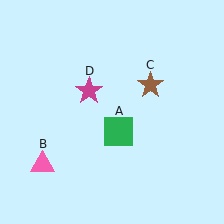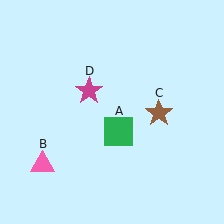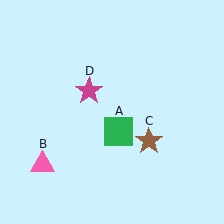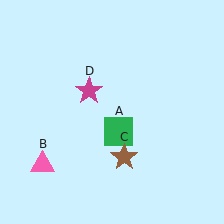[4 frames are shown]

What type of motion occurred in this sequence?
The brown star (object C) rotated clockwise around the center of the scene.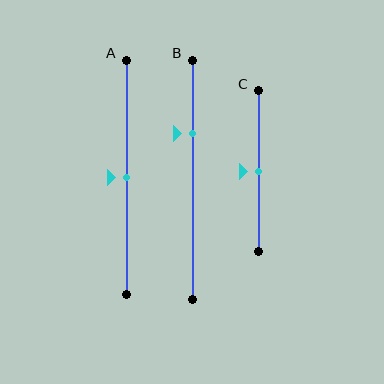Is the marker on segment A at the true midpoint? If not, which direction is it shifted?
Yes, the marker on segment A is at the true midpoint.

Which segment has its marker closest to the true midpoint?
Segment A has its marker closest to the true midpoint.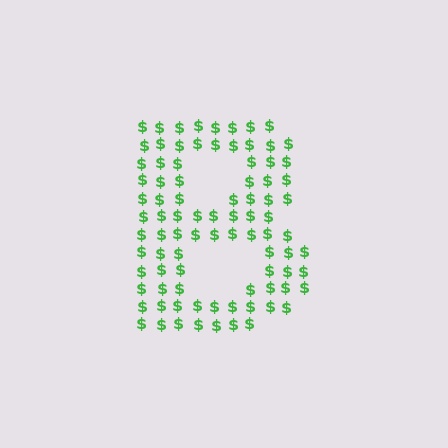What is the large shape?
The large shape is the letter B.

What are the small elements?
The small elements are dollar signs.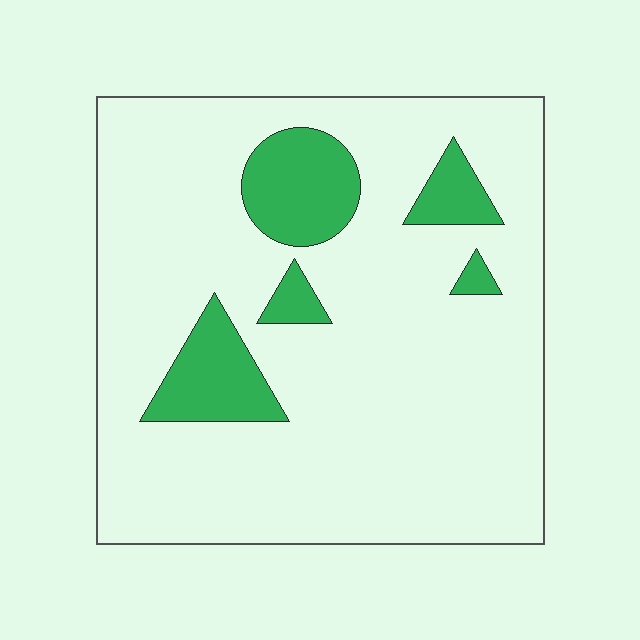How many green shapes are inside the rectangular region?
5.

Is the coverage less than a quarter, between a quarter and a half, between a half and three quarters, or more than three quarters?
Less than a quarter.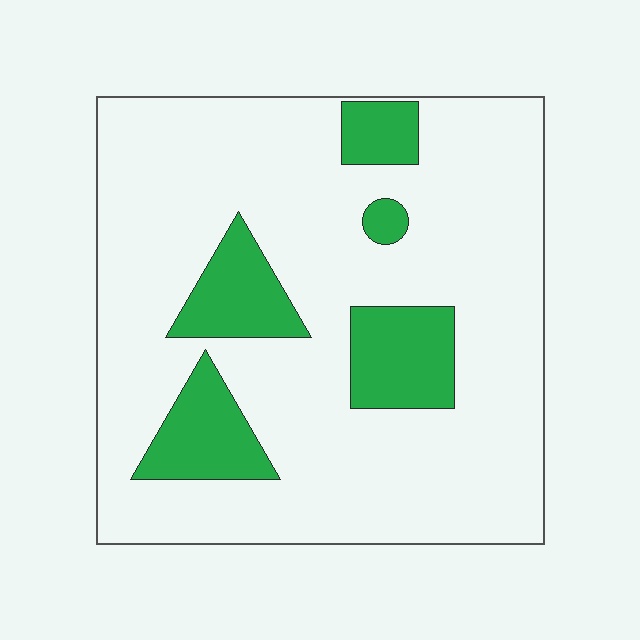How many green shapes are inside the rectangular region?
5.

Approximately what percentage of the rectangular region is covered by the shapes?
Approximately 20%.